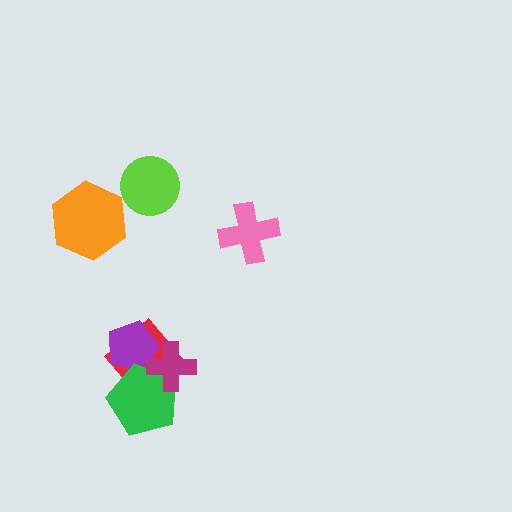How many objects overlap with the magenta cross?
3 objects overlap with the magenta cross.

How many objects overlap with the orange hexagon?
0 objects overlap with the orange hexagon.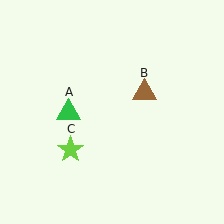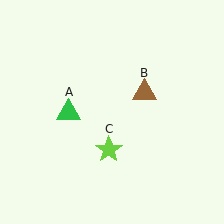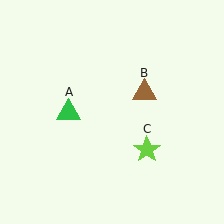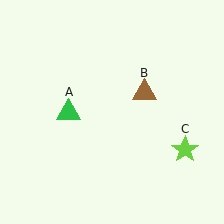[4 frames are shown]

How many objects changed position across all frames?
1 object changed position: lime star (object C).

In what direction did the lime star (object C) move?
The lime star (object C) moved right.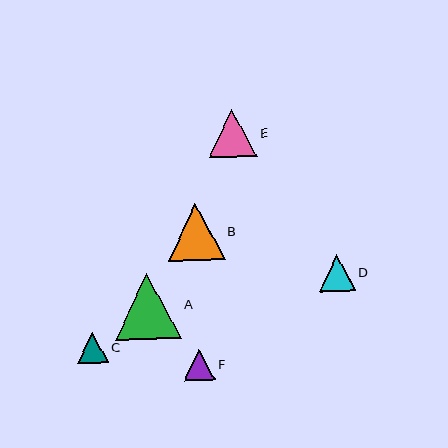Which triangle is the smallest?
Triangle F is the smallest with a size of approximately 31 pixels.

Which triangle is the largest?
Triangle A is the largest with a size of approximately 66 pixels.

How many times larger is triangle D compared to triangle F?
Triangle D is approximately 1.2 times the size of triangle F.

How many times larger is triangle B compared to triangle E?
Triangle B is approximately 1.2 times the size of triangle E.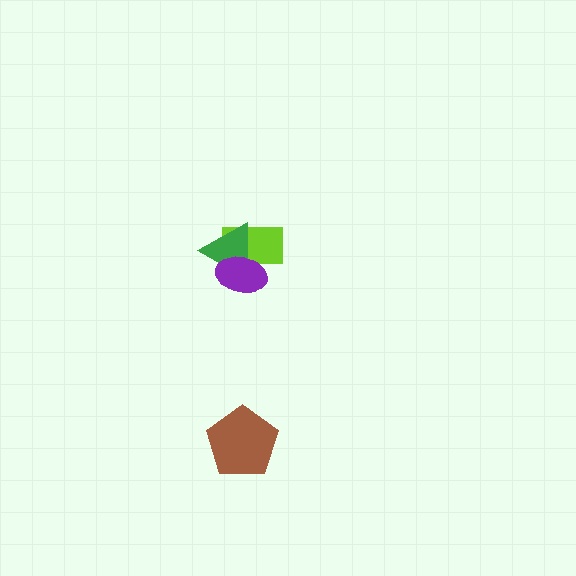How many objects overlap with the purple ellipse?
2 objects overlap with the purple ellipse.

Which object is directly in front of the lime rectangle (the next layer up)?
The green triangle is directly in front of the lime rectangle.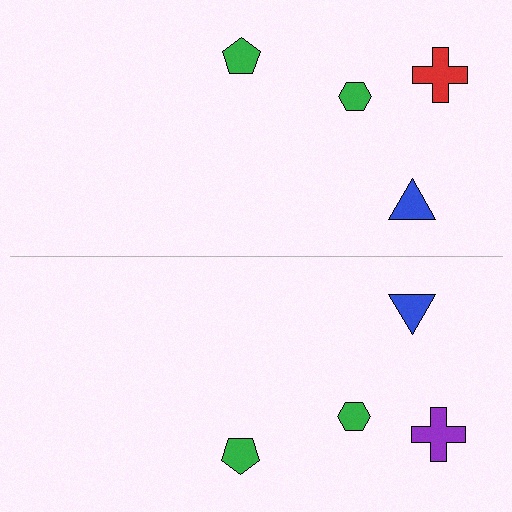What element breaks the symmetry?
The purple cross on the bottom side breaks the symmetry — its mirror counterpart is red.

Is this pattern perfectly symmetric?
No, the pattern is not perfectly symmetric. The purple cross on the bottom side breaks the symmetry — its mirror counterpart is red.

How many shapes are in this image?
There are 8 shapes in this image.